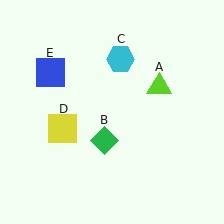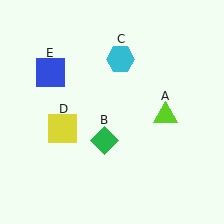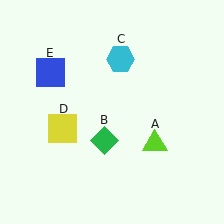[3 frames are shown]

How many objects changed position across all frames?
1 object changed position: lime triangle (object A).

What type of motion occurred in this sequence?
The lime triangle (object A) rotated clockwise around the center of the scene.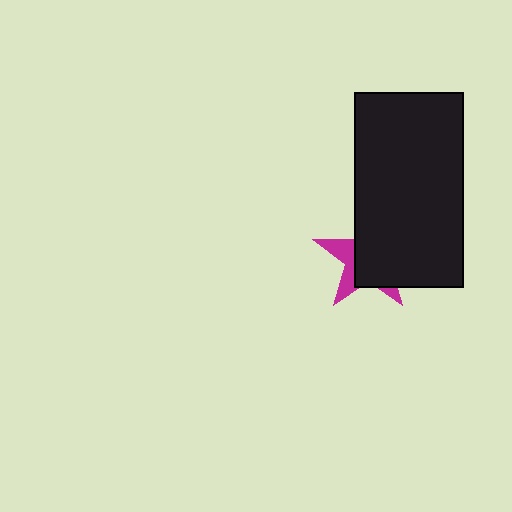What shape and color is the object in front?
The object in front is a black rectangle.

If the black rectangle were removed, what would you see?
You would see the complete magenta star.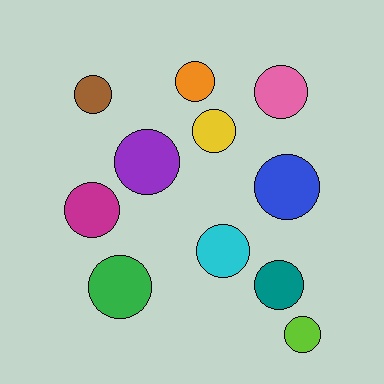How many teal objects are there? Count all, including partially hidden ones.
There is 1 teal object.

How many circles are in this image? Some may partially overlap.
There are 11 circles.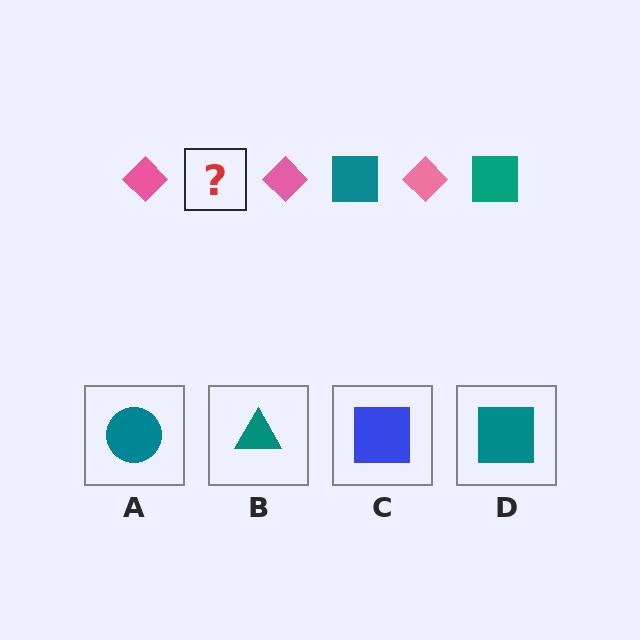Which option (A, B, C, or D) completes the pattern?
D.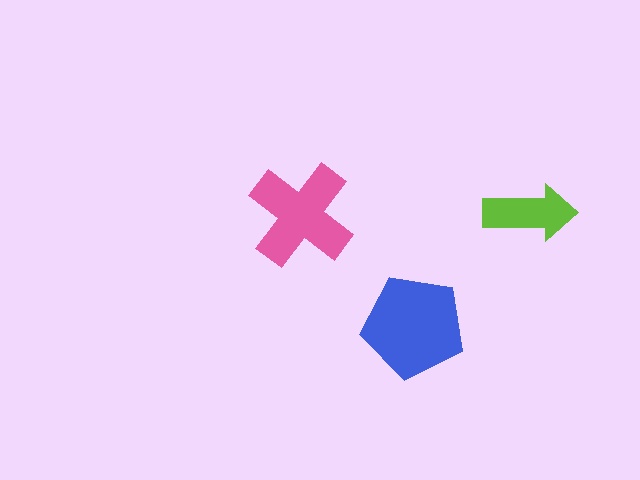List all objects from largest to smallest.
The blue pentagon, the pink cross, the lime arrow.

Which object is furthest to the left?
The pink cross is leftmost.